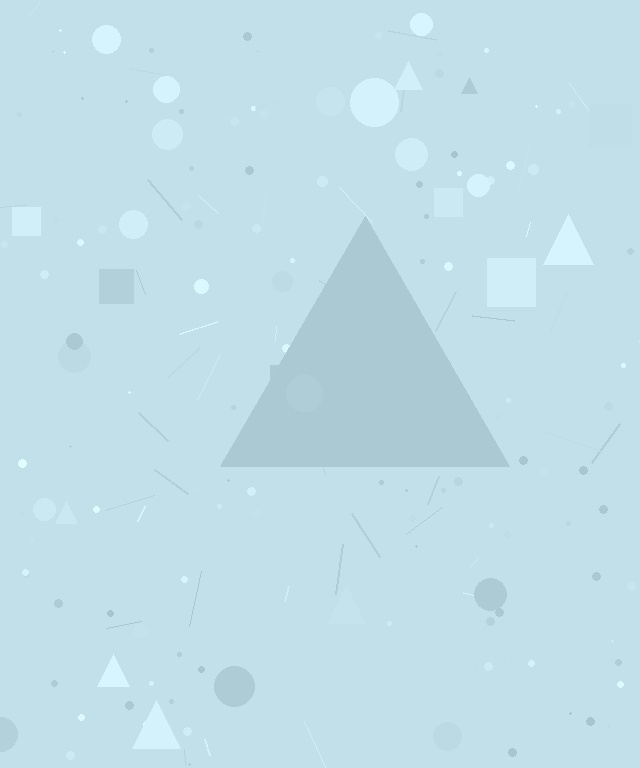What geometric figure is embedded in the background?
A triangle is embedded in the background.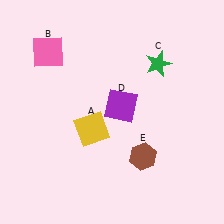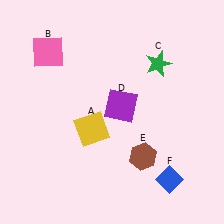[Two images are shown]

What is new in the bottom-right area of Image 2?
A blue diamond (F) was added in the bottom-right area of Image 2.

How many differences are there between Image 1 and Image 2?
There is 1 difference between the two images.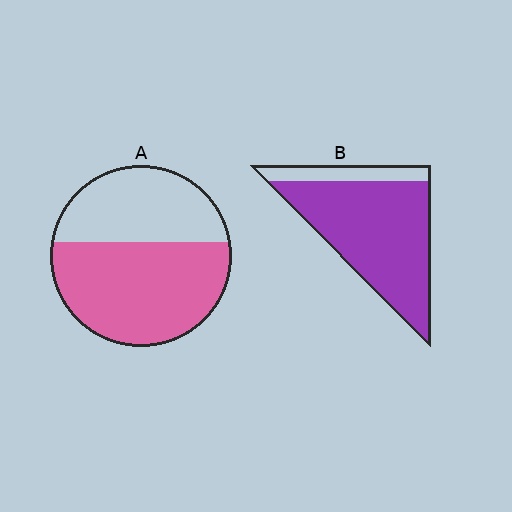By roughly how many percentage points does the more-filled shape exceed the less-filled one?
By roughly 25 percentage points (B over A).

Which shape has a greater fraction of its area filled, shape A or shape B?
Shape B.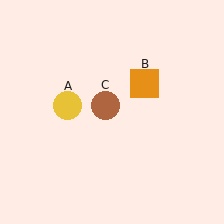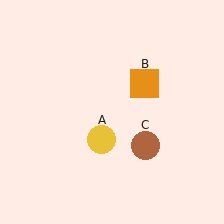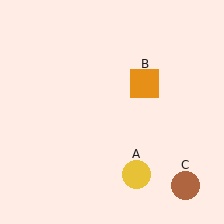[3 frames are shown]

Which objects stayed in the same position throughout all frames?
Orange square (object B) remained stationary.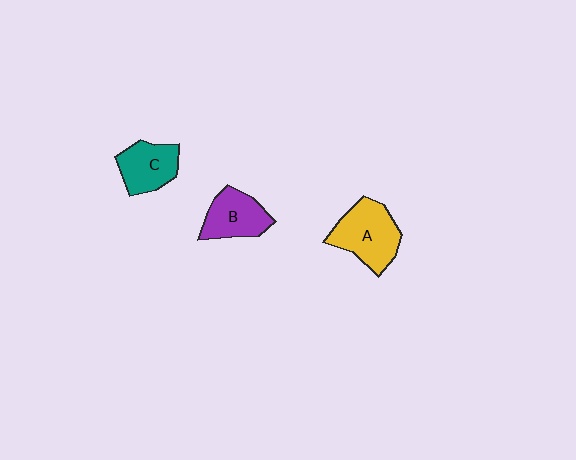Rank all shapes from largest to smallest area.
From largest to smallest: A (yellow), B (purple), C (teal).